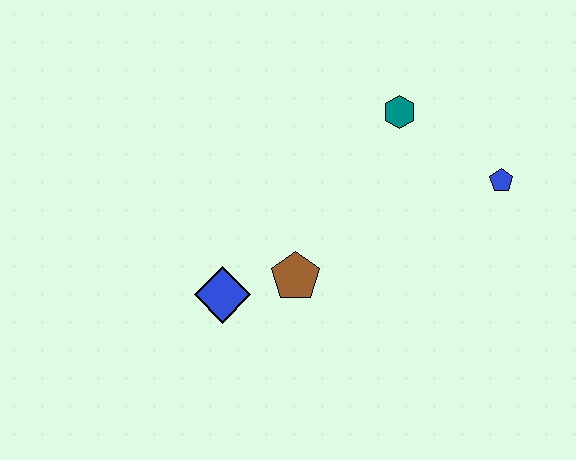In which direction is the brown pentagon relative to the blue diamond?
The brown pentagon is to the right of the blue diamond.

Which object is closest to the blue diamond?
The brown pentagon is closest to the blue diamond.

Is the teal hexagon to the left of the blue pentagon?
Yes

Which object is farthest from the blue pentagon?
The blue diamond is farthest from the blue pentagon.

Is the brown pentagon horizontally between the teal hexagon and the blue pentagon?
No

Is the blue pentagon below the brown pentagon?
No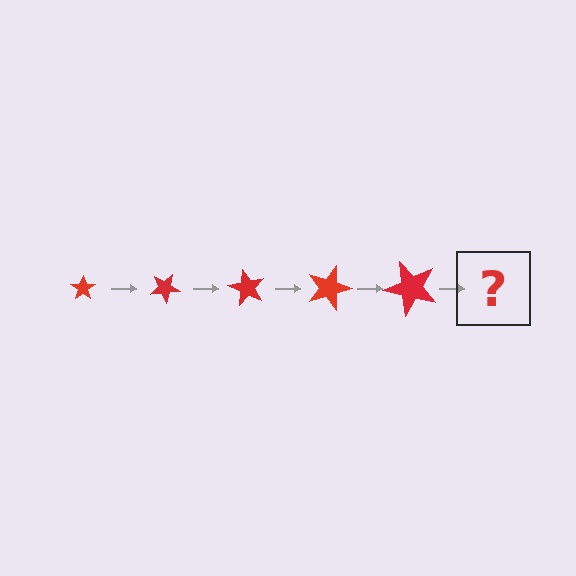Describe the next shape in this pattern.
It should be a star, larger than the previous one and rotated 150 degrees from the start.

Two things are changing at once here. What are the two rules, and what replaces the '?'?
The two rules are that the star grows larger each step and it rotates 30 degrees each step. The '?' should be a star, larger than the previous one and rotated 150 degrees from the start.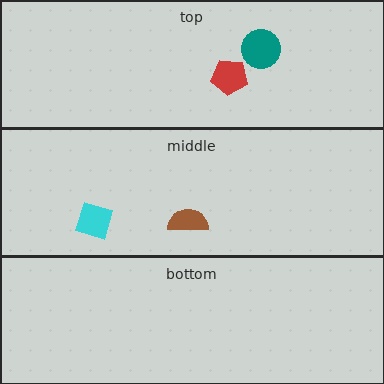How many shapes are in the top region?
2.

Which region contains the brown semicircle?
The middle region.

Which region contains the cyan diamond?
The middle region.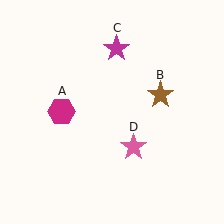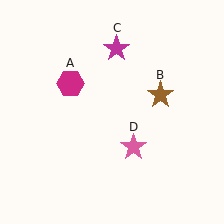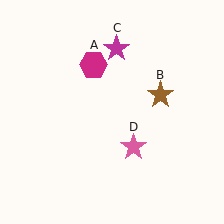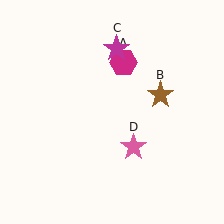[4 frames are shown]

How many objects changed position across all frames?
1 object changed position: magenta hexagon (object A).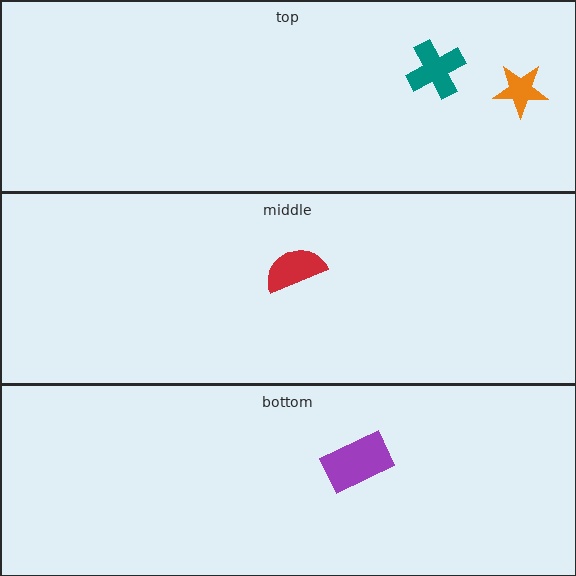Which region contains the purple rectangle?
The bottom region.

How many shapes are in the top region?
2.